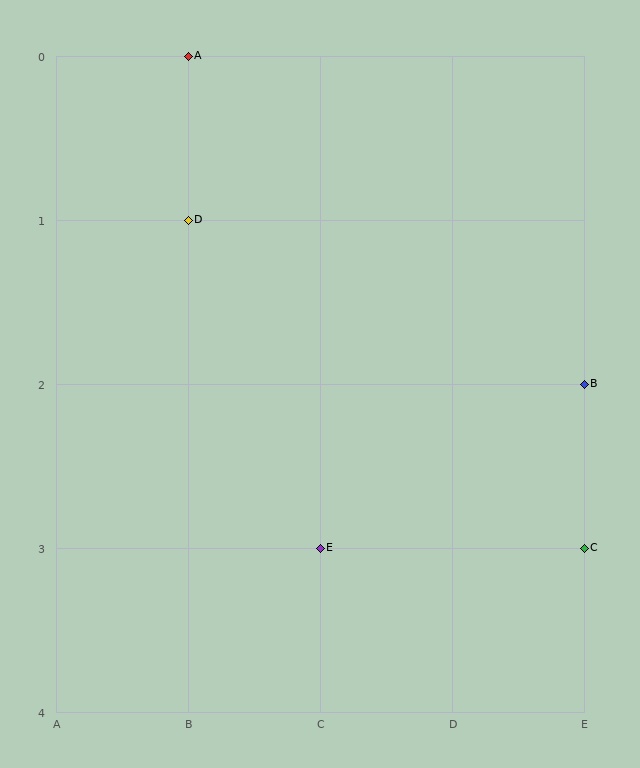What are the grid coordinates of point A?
Point A is at grid coordinates (B, 0).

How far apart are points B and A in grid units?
Points B and A are 3 columns and 2 rows apart (about 3.6 grid units diagonally).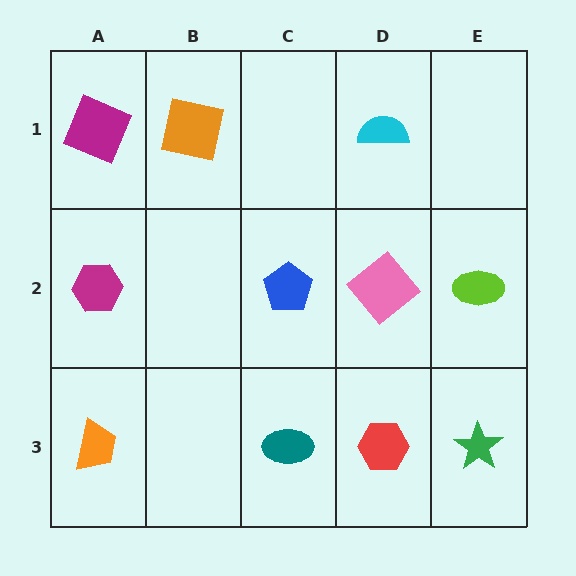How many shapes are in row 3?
4 shapes.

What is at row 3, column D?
A red hexagon.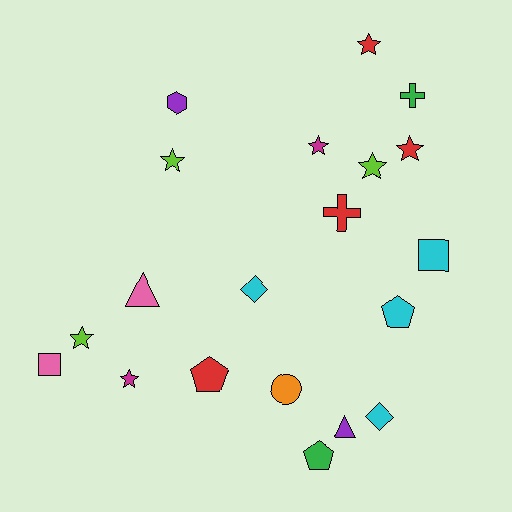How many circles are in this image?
There is 1 circle.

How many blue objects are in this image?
There are no blue objects.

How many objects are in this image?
There are 20 objects.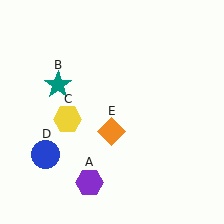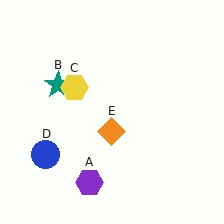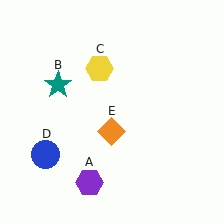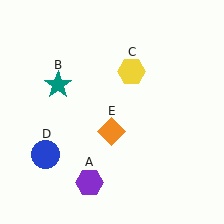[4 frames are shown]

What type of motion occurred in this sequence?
The yellow hexagon (object C) rotated clockwise around the center of the scene.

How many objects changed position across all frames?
1 object changed position: yellow hexagon (object C).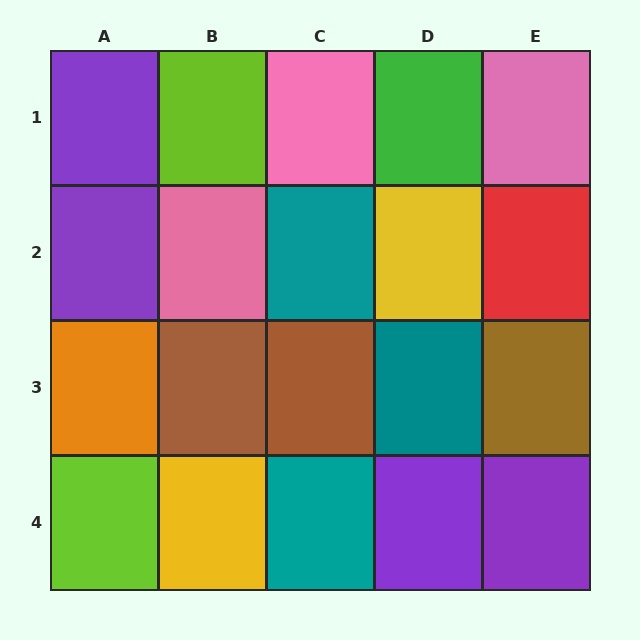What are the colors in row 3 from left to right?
Orange, brown, brown, teal, brown.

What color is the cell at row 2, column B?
Pink.